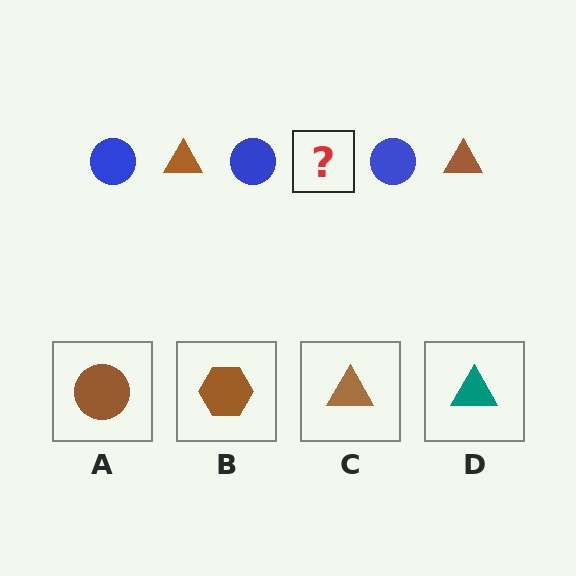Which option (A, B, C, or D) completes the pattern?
C.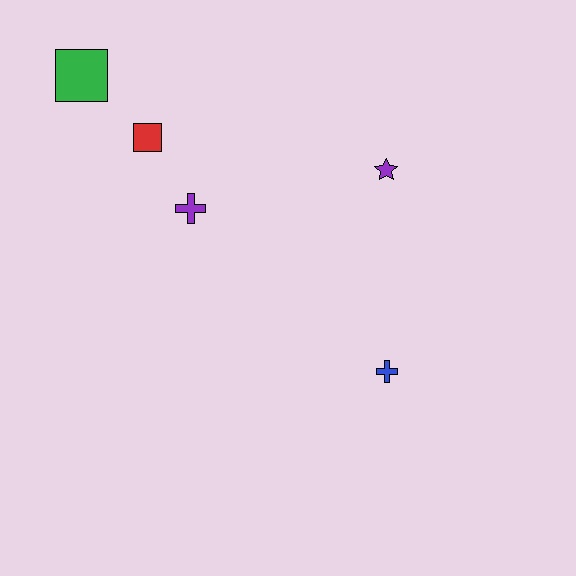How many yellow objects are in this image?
There are no yellow objects.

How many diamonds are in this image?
There are no diamonds.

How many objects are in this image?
There are 5 objects.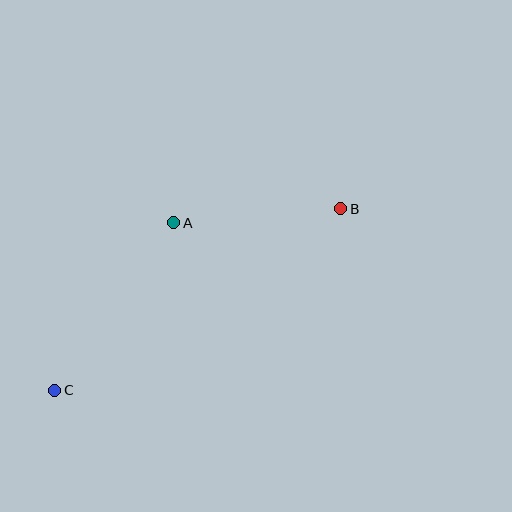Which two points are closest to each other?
Points A and B are closest to each other.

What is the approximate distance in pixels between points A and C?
The distance between A and C is approximately 206 pixels.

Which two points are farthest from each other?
Points B and C are farthest from each other.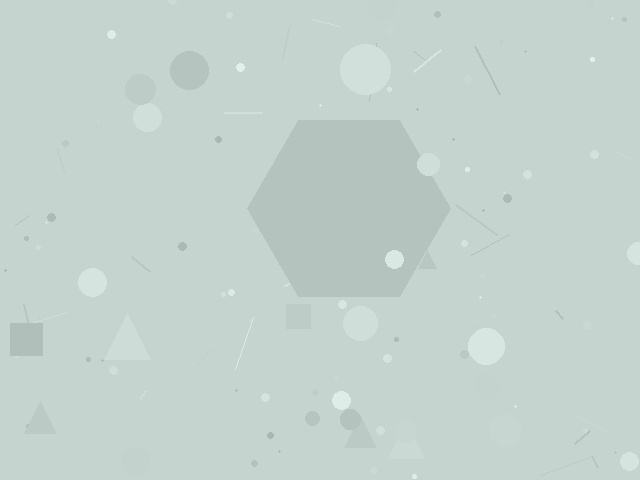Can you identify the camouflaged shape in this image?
The camouflaged shape is a hexagon.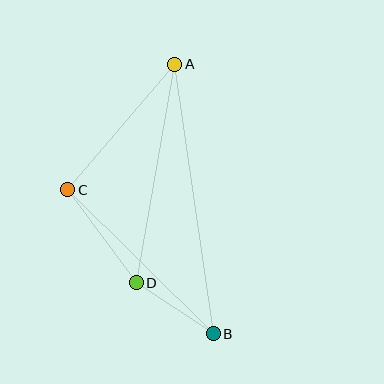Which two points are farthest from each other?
Points A and B are farthest from each other.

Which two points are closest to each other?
Points B and D are closest to each other.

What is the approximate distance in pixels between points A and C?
The distance between A and C is approximately 165 pixels.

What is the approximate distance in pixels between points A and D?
The distance between A and D is approximately 222 pixels.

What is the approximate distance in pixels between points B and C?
The distance between B and C is approximately 204 pixels.